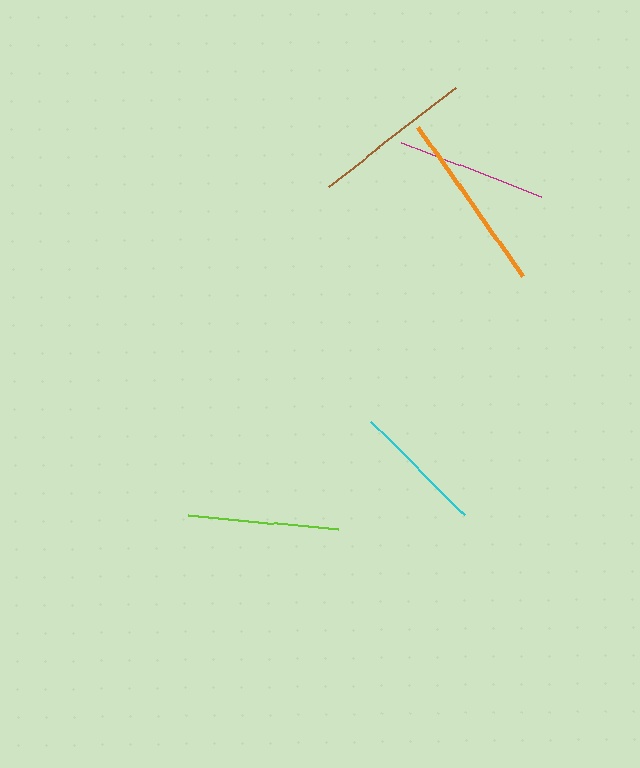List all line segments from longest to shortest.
From longest to shortest: orange, brown, lime, magenta, cyan.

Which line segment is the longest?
The orange line is the longest at approximately 182 pixels.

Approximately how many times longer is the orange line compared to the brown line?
The orange line is approximately 1.1 times the length of the brown line.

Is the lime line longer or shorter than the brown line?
The brown line is longer than the lime line.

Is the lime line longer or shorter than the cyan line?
The lime line is longer than the cyan line.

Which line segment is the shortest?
The cyan line is the shortest at approximately 132 pixels.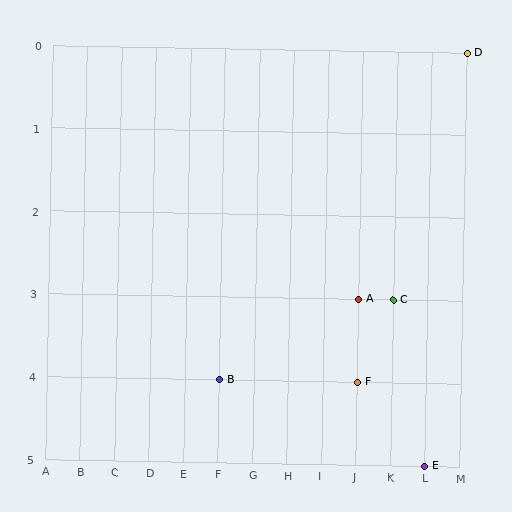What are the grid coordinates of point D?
Point D is at grid coordinates (M, 0).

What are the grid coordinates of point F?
Point F is at grid coordinates (J, 4).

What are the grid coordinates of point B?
Point B is at grid coordinates (F, 4).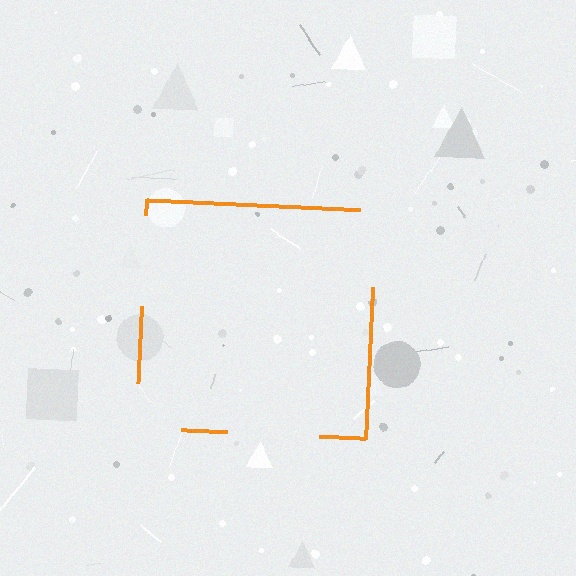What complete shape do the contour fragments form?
The contour fragments form a square.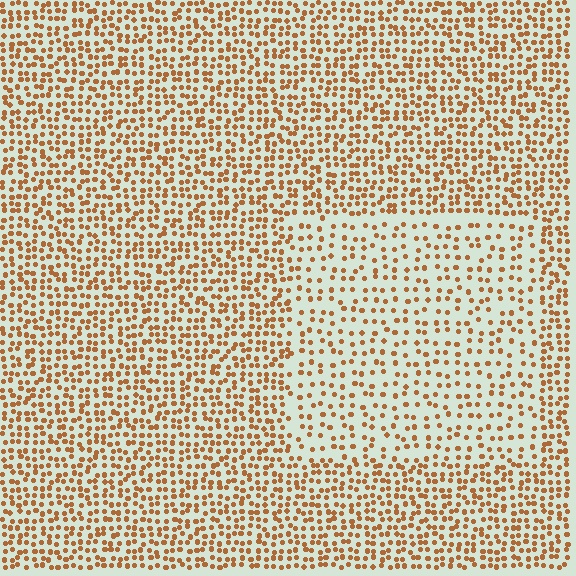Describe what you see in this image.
The image contains small brown elements arranged at two different densities. A rectangle-shaped region is visible where the elements are less densely packed than the surrounding area.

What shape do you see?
I see a rectangle.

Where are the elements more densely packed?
The elements are more densely packed outside the rectangle boundary.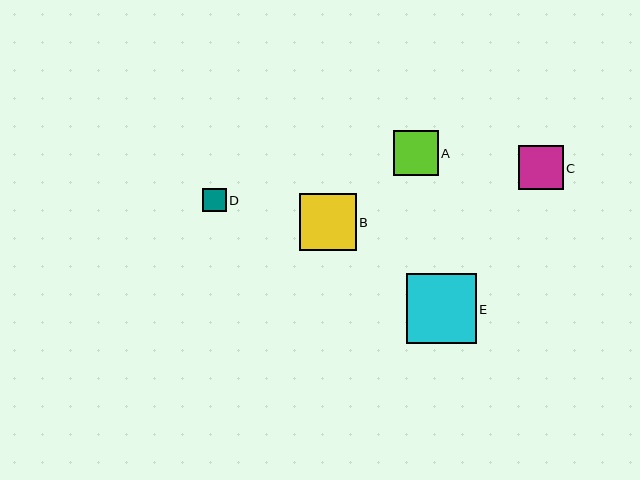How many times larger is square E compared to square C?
Square E is approximately 1.6 times the size of square C.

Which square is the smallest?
Square D is the smallest with a size of approximately 24 pixels.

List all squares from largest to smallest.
From largest to smallest: E, B, C, A, D.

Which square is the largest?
Square E is the largest with a size of approximately 70 pixels.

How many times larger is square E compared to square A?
Square E is approximately 1.6 times the size of square A.